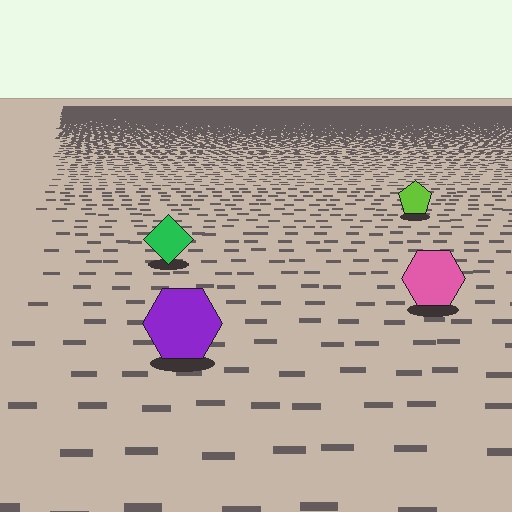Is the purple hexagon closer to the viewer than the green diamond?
Yes. The purple hexagon is closer — you can tell from the texture gradient: the ground texture is coarser near it.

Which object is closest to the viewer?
The purple hexagon is closest. The texture marks near it are larger and more spread out.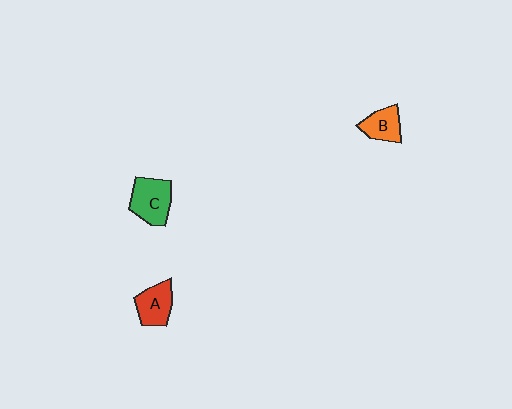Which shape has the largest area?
Shape C (green).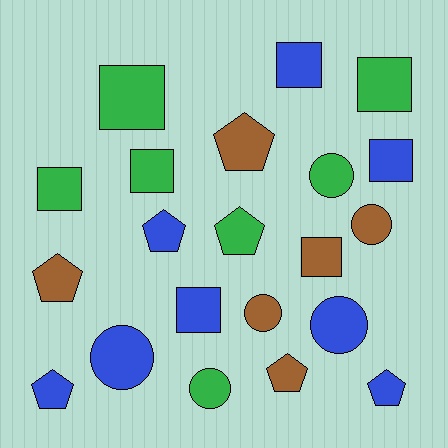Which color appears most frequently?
Blue, with 8 objects.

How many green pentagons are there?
There is 1 green pentagon.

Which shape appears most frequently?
Square, with 8 objects.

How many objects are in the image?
There are 21 objects.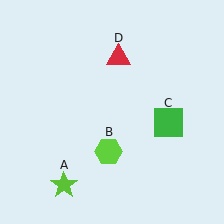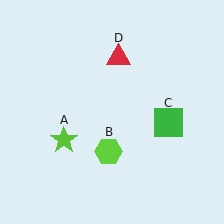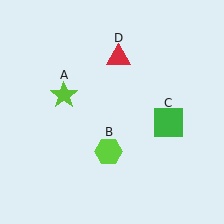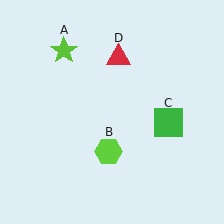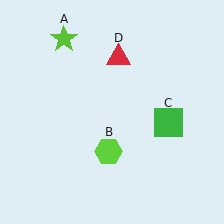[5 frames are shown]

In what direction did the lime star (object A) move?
The lime star (object A) moved up.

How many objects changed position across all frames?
1 object changed position: lime star (object A).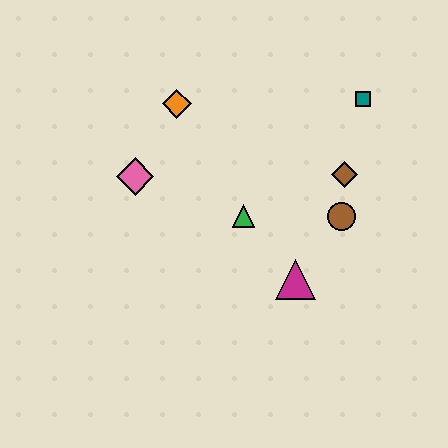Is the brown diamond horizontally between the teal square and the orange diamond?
Yes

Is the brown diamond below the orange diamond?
Yes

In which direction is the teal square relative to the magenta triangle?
The teal square is above the magenta triangle.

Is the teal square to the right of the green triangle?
Yes